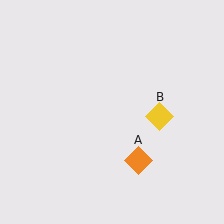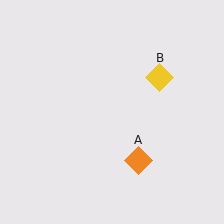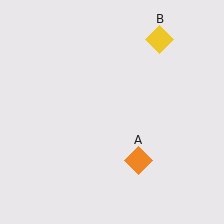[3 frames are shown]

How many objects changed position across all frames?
1 object changed position: yellow diamond (object B).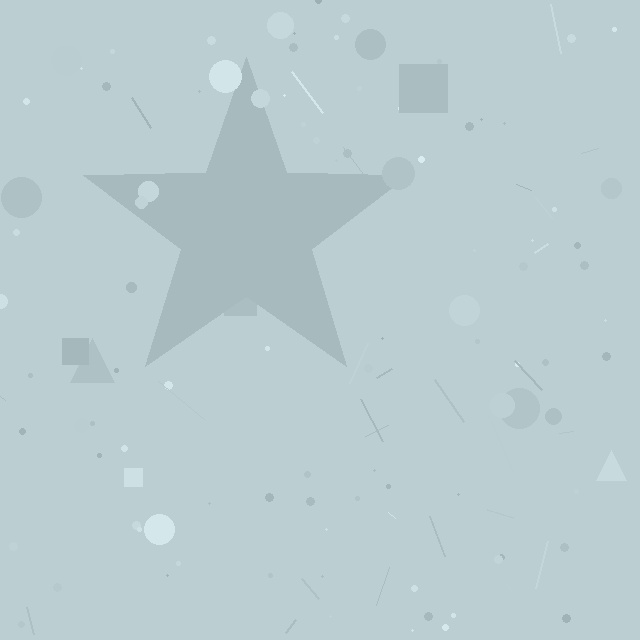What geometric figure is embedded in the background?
A star is embedded in the background.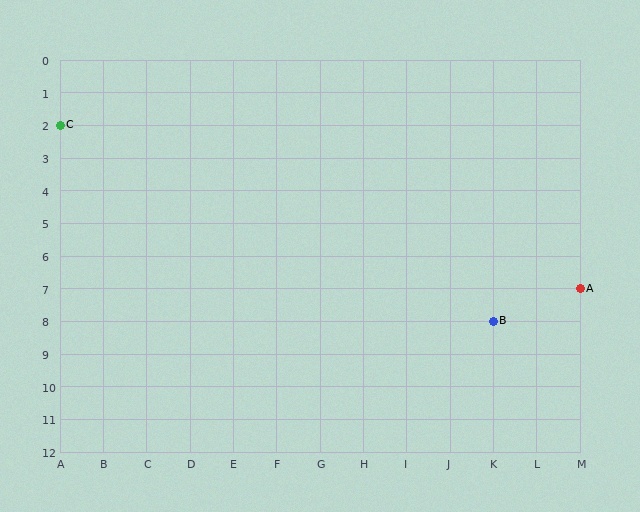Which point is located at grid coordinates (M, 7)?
Point A is at (M, 7).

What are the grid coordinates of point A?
Point A is at grid coordinates (M, 7).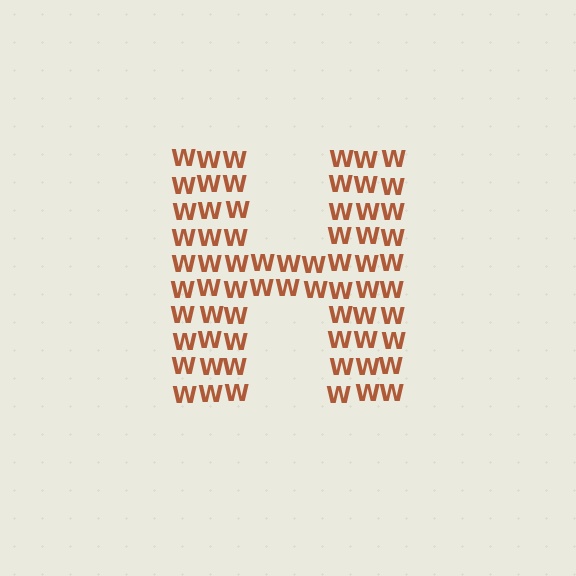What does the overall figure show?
The overall figure shows the letter H.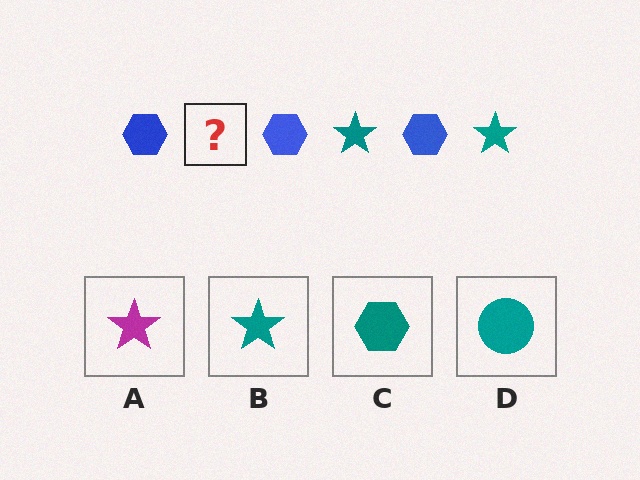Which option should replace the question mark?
Option B.